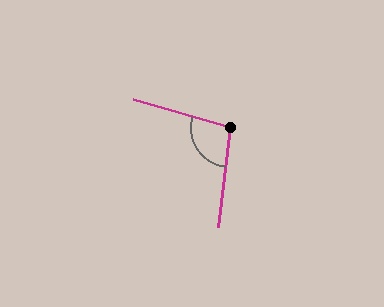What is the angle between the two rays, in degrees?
Approximately 99 degrees.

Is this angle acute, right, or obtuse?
It is obtuse.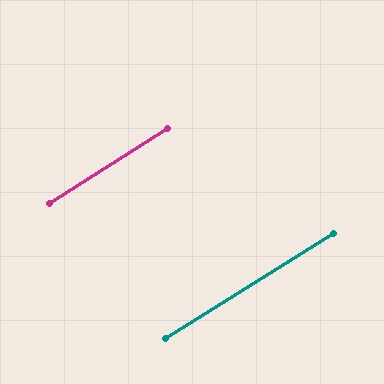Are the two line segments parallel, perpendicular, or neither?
Parallel — their directions differ by only 0.7°.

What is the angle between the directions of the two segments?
Approximately 1 degree.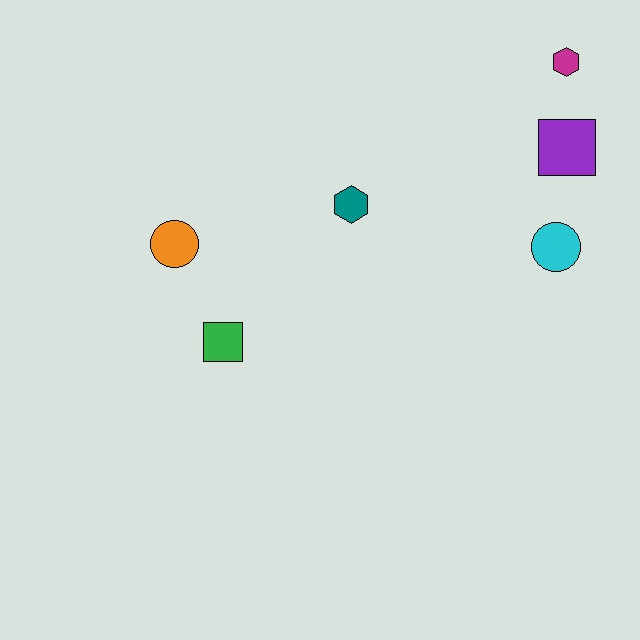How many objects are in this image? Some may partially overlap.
There are 6 objects.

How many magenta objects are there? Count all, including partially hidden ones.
There is 1 magenta object.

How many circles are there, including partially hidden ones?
There are 2 circles.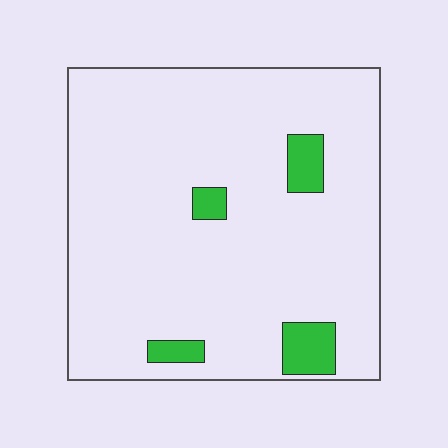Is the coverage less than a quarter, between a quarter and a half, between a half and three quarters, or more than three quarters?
Less than a quarter.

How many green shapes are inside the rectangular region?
4.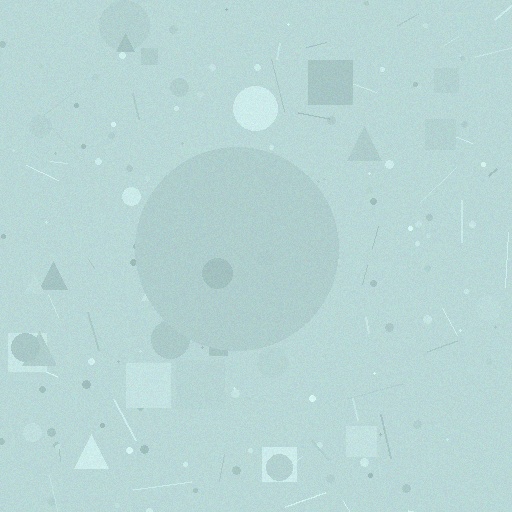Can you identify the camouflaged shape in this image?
The camouflaged shape is a circle.